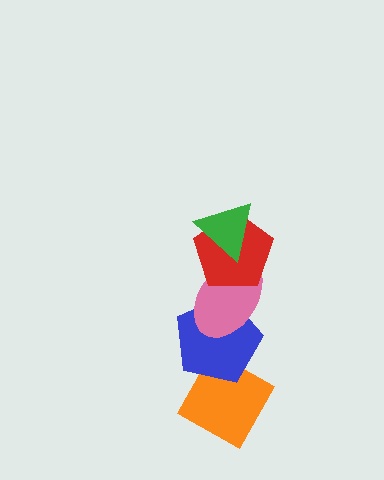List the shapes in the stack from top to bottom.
From top to bottom: the green triangle, the red pentagon, the pink ellipse, the blue pentagon, the orange diamond.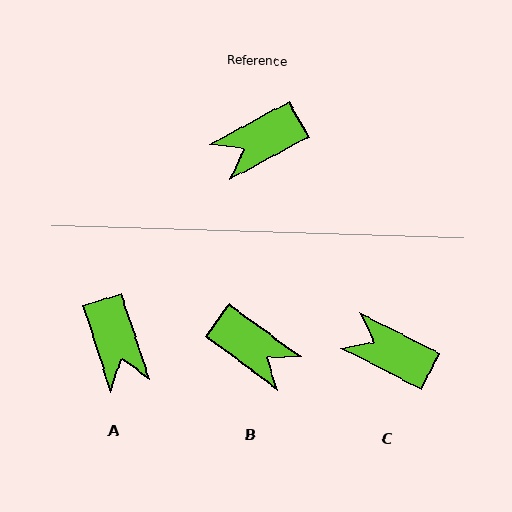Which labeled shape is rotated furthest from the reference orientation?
B, about 115 degrees away.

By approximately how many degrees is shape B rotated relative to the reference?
Approximately 115 degrees counter-clockwise.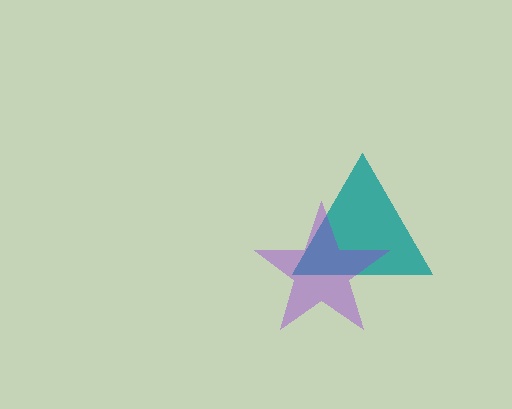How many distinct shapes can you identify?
There are 2 distinct shapes: a teal triangle, a purple star.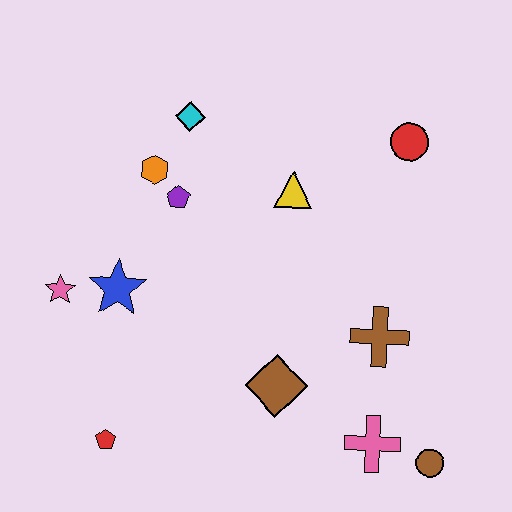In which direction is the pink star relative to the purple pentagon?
The pink star is to the left of the purple pentagon.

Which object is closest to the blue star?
The pink star is closest to the blue star.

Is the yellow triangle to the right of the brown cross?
No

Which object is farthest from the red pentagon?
The red circle is farthest from the red pentagon.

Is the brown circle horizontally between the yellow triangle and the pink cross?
No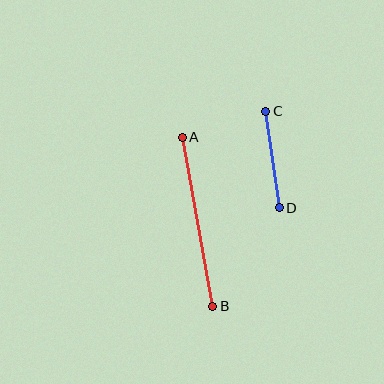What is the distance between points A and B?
The distance is approximately 171 pixels.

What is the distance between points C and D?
The distance is approximately 98 pixels.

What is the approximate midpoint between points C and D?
The midpoint is at approximately (273, 160) pixels.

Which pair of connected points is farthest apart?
Points A and B are farthest apart.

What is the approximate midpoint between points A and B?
The midpoint is at approximately (198, 222) pixels.